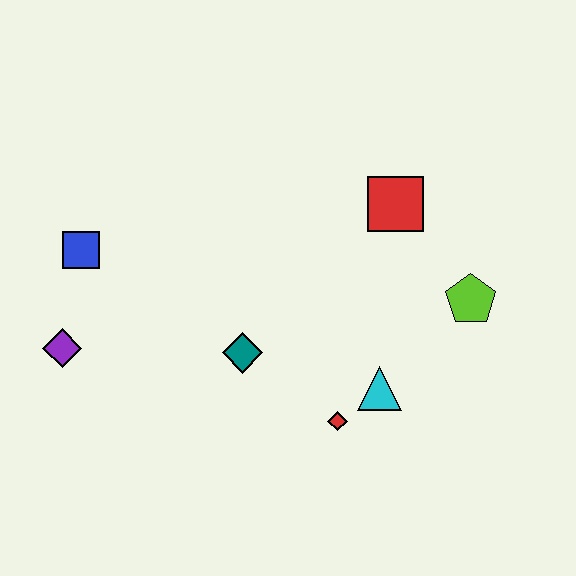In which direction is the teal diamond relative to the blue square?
The teal diamond is to the right of the blue square.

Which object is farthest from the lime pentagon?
The purple diamond is farthest from the lime pentagon.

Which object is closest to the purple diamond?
The blue square is closest to the purple diamond.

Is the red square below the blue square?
No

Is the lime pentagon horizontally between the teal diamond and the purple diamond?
No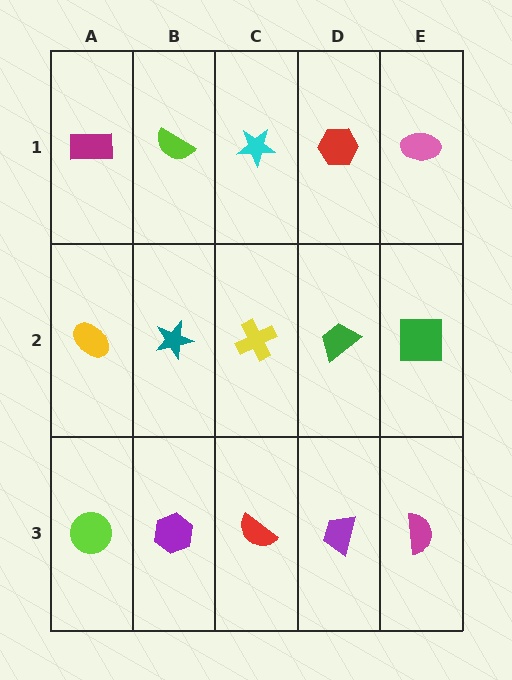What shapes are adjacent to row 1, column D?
A green trapezoid (row 2, column D), a cyan star (row 1, column C), a pink ellipse (row 1, column E).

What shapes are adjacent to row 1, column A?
A yellow ellipse (row 2, column A), a lime semicircle (row 1, column B).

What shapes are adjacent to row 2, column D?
A red hexagon (row 1, column D), a purple trapezoid (row 3, column D), a yellow cross (row 2, column C), a green square (row 2, column E).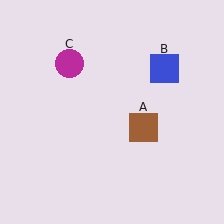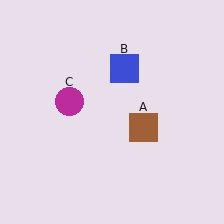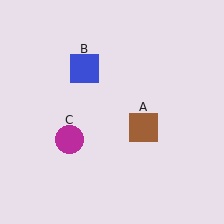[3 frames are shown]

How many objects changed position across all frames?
2 objects changed position: blue square (object B), magenta circle (object C).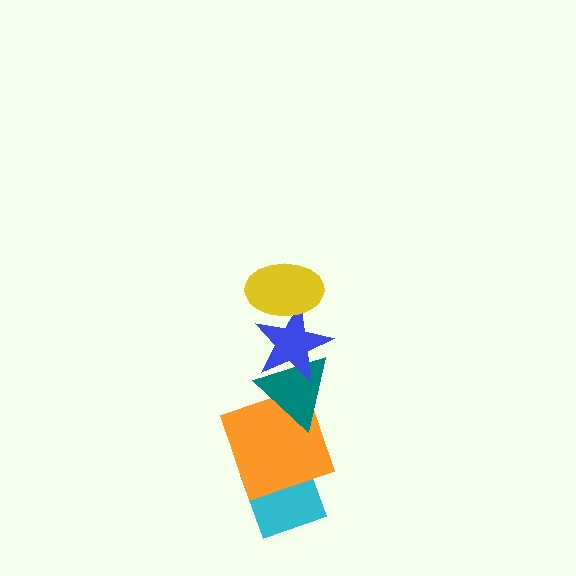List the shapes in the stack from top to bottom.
From top to bottom: the yellow ellipse, the blue star, the teal triangle, the orange square, the cyan diamond.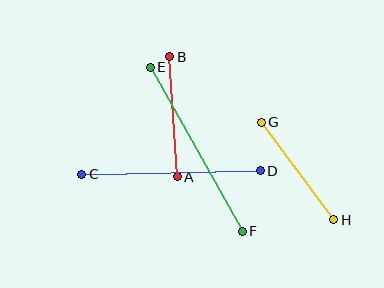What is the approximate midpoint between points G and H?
The midpoint is at approximately (298, 171) pixels.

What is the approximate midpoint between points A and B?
The midpoint is at approximately (174, 117) pixels.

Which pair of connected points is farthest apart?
Points E and F are farthest apart.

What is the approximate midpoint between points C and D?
The midpoint is at approximately (171, 172) pixels.